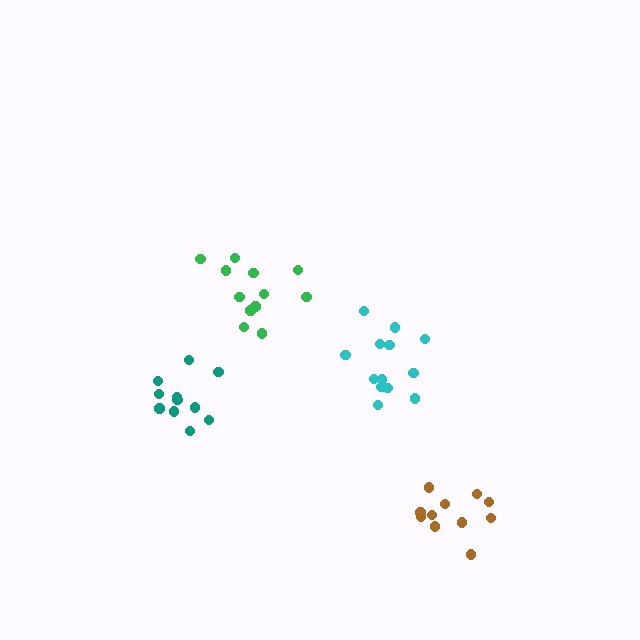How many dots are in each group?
Group 1: 11 dots, Group 2: 11 dots, Group 3: 12 dots, Group 4: 13 dots (47 total).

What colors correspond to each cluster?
The clusters are colored: teal, brown, green, cyan.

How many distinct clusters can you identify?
There are 4 distinct clusters.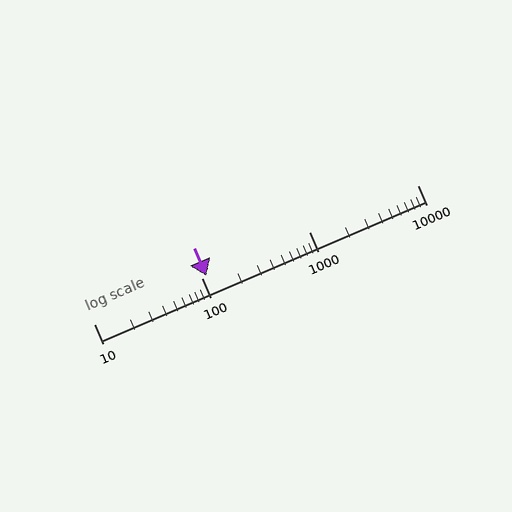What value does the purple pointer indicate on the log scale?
The pointer indicates approximately 110.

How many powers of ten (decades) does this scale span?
The scale spans 3 decades, from 10 to 10000.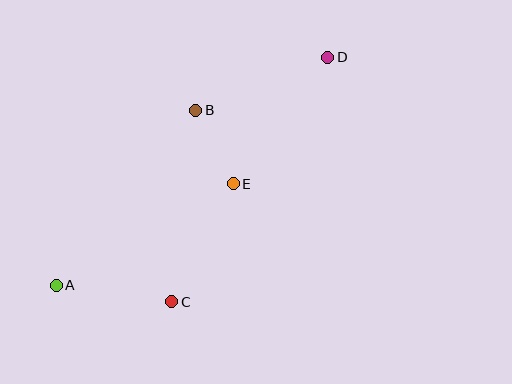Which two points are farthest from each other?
Points A and D are farthest from each other.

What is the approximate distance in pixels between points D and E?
The distance between D and E is approximately 158 pixels.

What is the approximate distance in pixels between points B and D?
The distance between B and D is approximately 142 pixels.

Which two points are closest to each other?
Points B and E are closest to each other.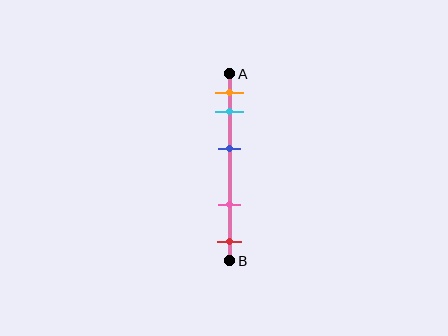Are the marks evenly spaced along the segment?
No, the marks are not evenly spaced.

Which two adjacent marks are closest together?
The orange and cyan marks are the closest adjacent pair.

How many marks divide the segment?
There are 5 marks dividing the segment.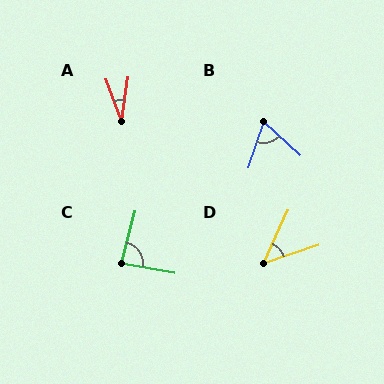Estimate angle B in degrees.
Approximately 65 degrees.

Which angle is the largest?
C, at approximately 85 degrees.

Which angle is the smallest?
A, at approximately 28 degrees.